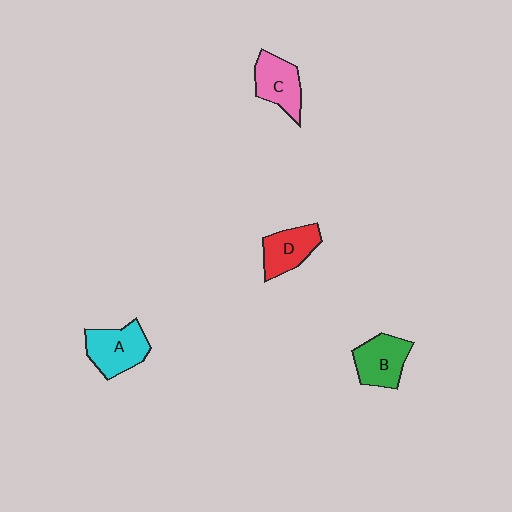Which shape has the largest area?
Shape A (cyan).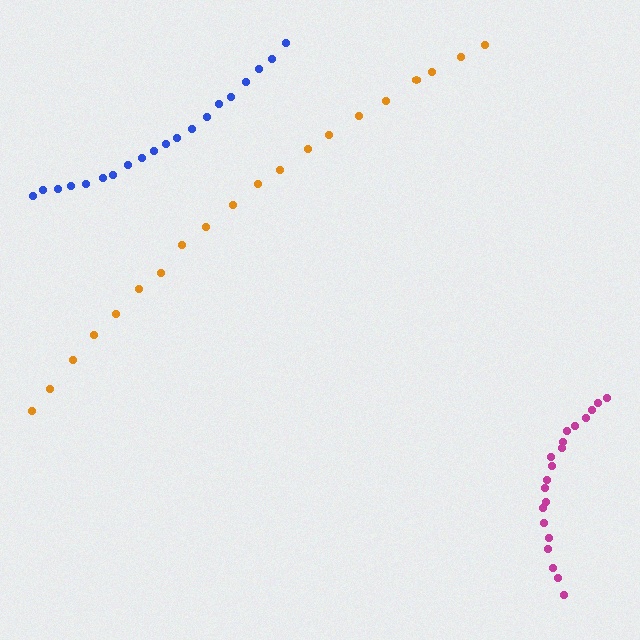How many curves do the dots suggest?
There are 3 distinct paths.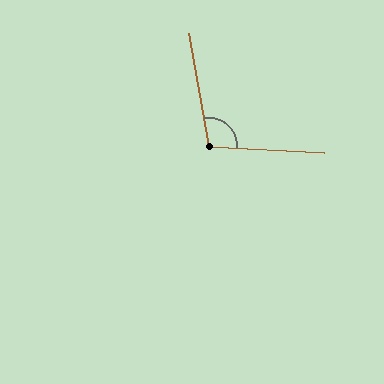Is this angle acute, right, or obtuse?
It is obtuse.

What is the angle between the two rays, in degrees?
Approximately 103 degrees.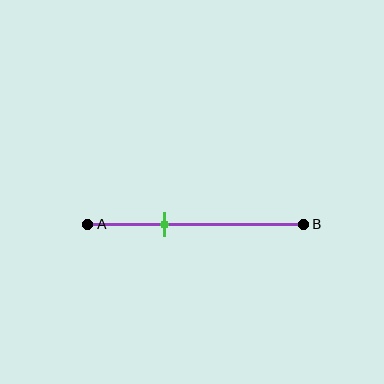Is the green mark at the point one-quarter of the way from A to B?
No, the mark is at about 35% from A, not at the 25% one-quarter point.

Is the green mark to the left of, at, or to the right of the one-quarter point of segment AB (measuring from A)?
The green mark is to the right of the one-quarter point of segment AB.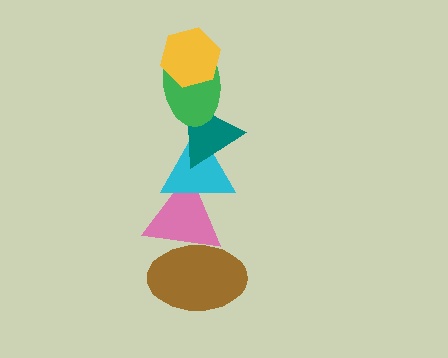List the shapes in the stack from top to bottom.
From top to bottom: the yellow hexagon, the green ellipse, the teal triangle, the cyan triangle, the pink triangle, the brown ellipse.